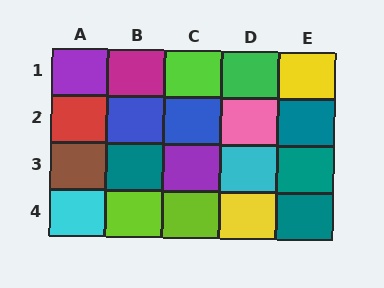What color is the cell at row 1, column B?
Magenta.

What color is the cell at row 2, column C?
Blue.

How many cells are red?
1 cell is red.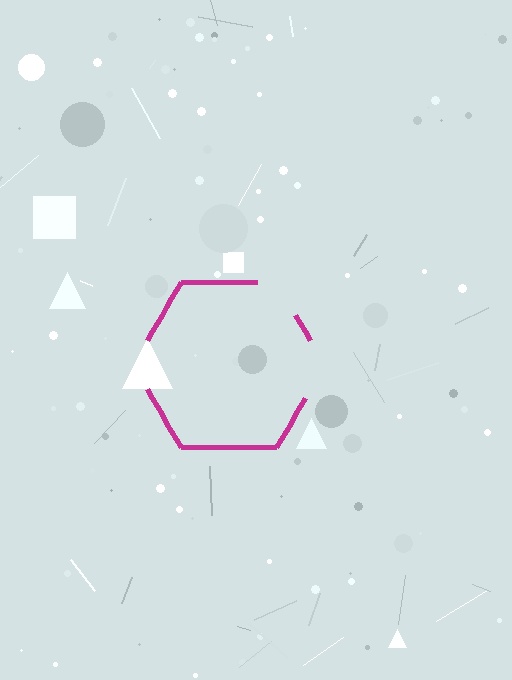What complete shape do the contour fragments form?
The contour fragments form a hexagon.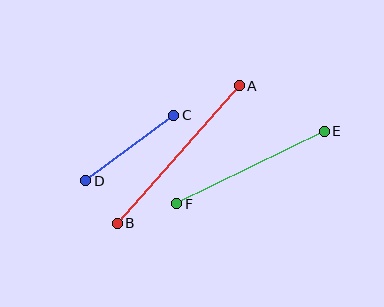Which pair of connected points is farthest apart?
Points A and B are farthest apart.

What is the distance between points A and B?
The distance is approximately 184 pixels.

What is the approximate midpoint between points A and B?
The midpoint is at approximately (178, 154) pixels.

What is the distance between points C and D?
The distance is approximately 110 pixels.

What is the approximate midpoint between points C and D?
The midpoint is at approximately (130, 148) pixels.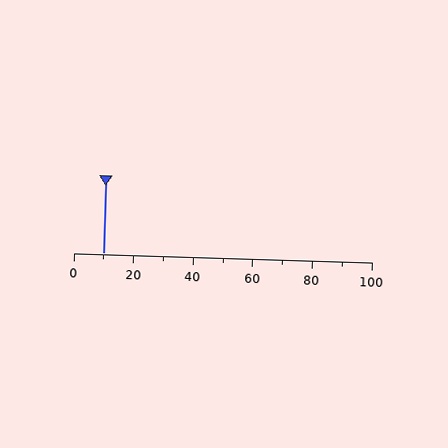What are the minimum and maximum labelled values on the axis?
The axis runs from 0 to 100.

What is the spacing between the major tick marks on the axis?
The major ticks are spaced 20 apart.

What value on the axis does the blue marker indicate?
The marker indicates approximately 10.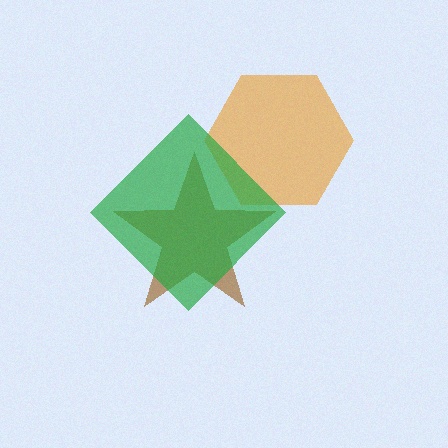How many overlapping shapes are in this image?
There are 3 overlapping shapes in the image.